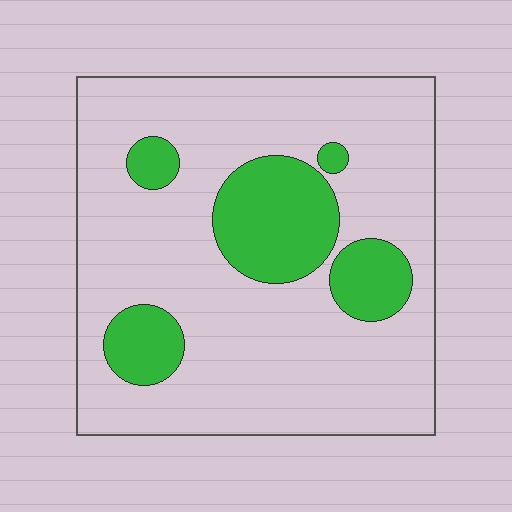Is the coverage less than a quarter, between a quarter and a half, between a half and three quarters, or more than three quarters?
Less than a quarter.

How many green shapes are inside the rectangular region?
5.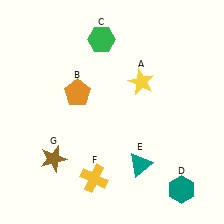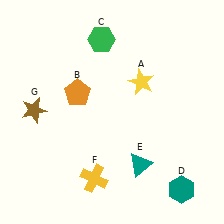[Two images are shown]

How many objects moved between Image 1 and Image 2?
1 object moved between the two images.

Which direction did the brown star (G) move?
The brown star (G) moved up.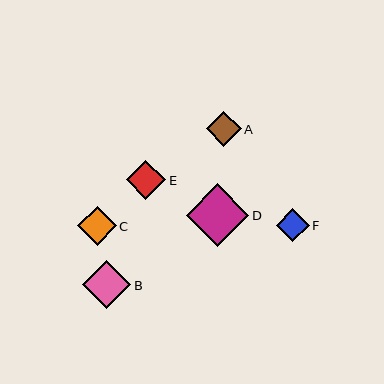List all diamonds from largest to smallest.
From largest to smallest: D, B, E, C, A, F.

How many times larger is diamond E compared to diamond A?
Diamond E is approximately 1.1 times the size of diamond A.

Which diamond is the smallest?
Diamond F is the smallest with a size of approximately 33 pixels.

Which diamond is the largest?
Diamond D is the largest with a size of approximately 62 pixels.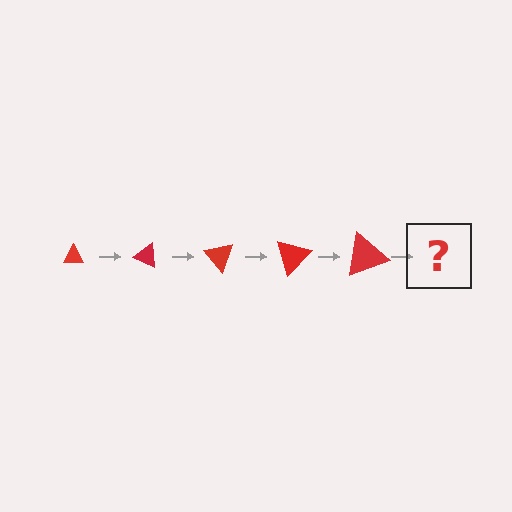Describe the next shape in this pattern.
It should be a triangle, larger than the previous one and rotated 125 degrees from the start.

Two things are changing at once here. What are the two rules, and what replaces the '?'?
The two rules are that the triangle grows larger each step and it rotates 25 degrees each step. The '?' should be a triangle, larger than the previous one and rotated 125 degrees from the start.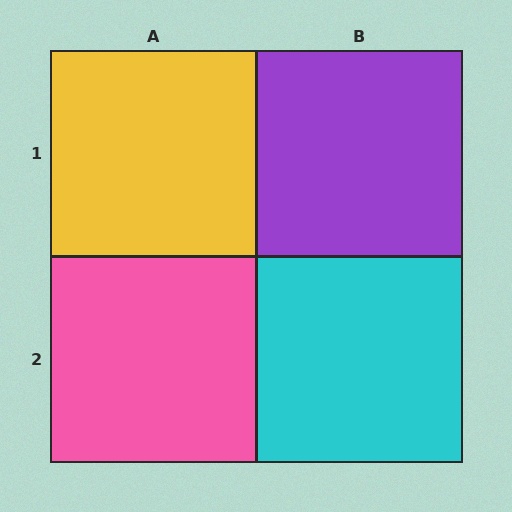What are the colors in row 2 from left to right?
Pink, cyan.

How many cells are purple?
1 cell is purple.